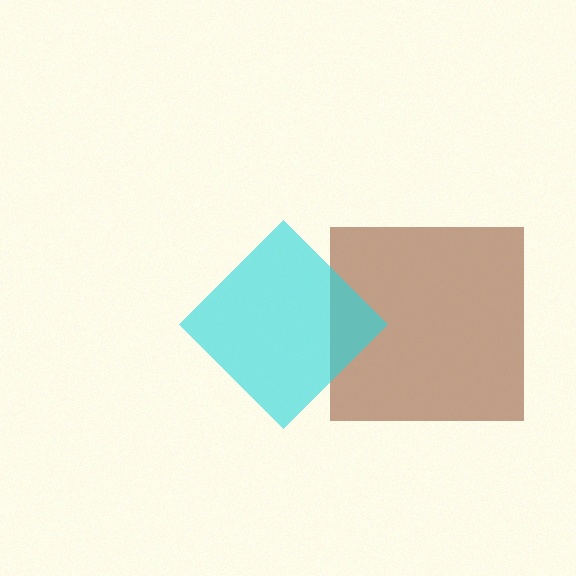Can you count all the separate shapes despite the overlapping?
Yes, there are 2 separate shapes.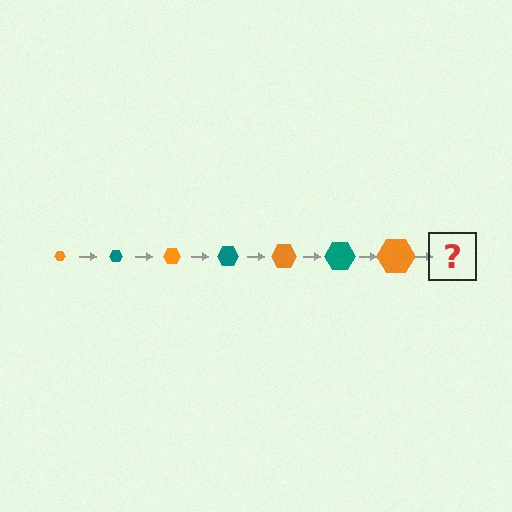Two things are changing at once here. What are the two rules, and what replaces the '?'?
The two rules are that the hexagon grows larger each step and the color cycles through orange and teal. The '?' should be a teal hexagon, larger than the previous one.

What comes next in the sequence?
The next element should be a teal hexagon, larger than the previous one.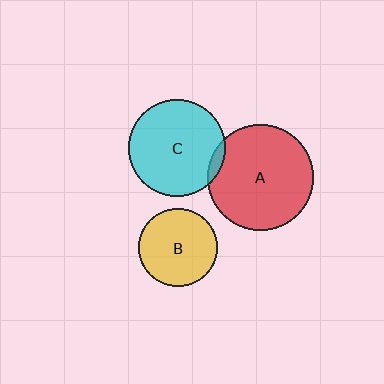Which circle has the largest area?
Circle A (red).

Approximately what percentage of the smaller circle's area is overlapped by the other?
Approximately 5%.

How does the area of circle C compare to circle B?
Approximately 1.5 times.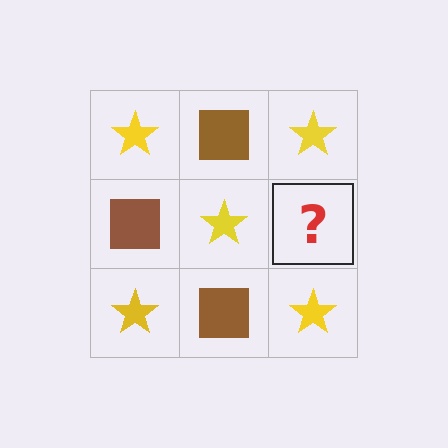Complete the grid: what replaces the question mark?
The question mark should be replaced with a brown square.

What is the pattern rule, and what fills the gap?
The rule is that it alternates yellow star and brown square in a checkerboard pattern. The gap should be filled with a brown square.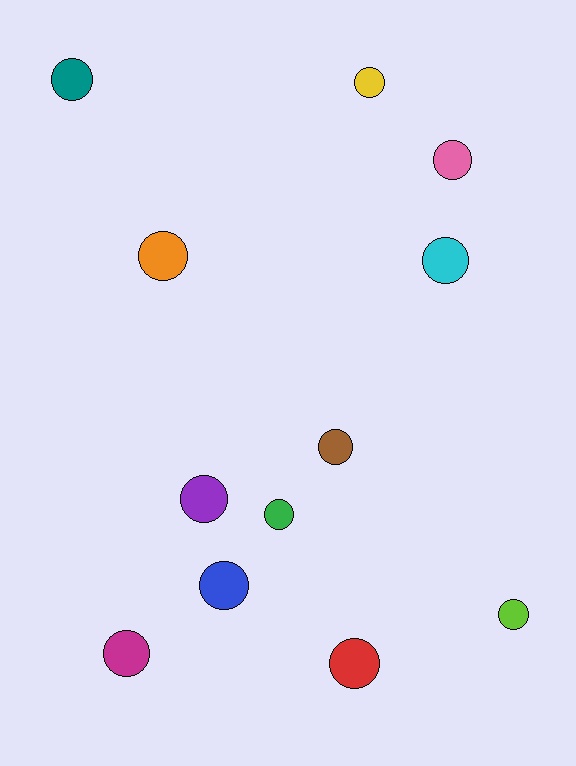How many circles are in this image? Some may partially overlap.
There are 12 circles.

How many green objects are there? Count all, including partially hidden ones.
There is 1 green object.